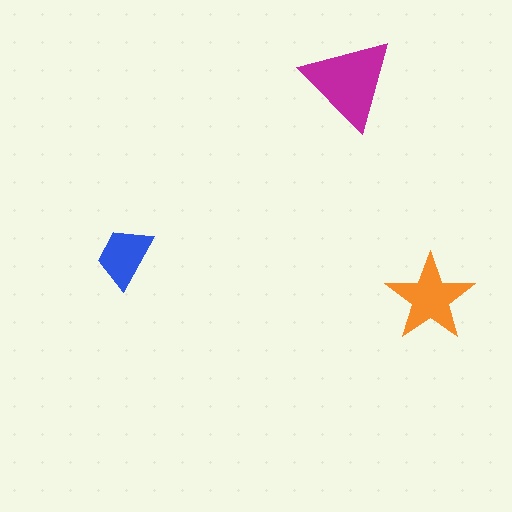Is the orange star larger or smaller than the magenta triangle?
Smaller.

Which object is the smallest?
The blue trapezoid.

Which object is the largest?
The magenta triangle.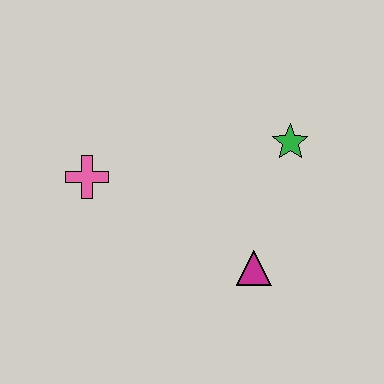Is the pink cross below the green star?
Yes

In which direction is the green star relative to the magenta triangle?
The green star is above the magenta triangle.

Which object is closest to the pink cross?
The magenta triangle is closest to the pink cross.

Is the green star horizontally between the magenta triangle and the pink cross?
No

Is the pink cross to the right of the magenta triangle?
No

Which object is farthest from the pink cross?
The green star is farthest from the pink cross.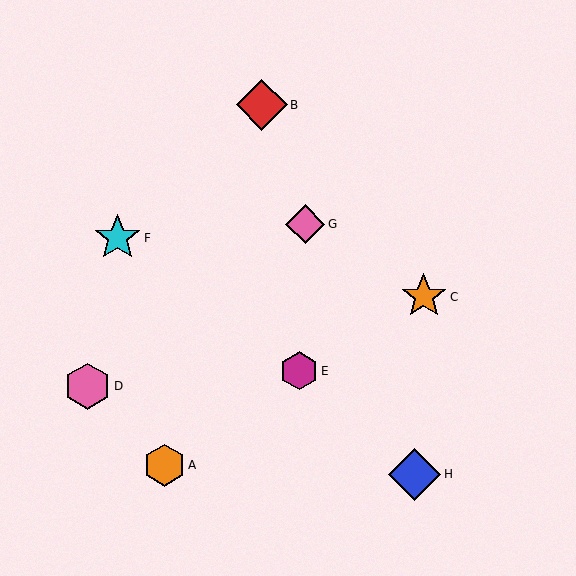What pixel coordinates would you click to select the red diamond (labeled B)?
Click at (262, 105) to select the red diamond B.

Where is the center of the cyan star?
The center of the cyan star is at (118, 238).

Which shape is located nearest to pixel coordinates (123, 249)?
The cyan star (labeled F) at (118, 238) is nearest to that location.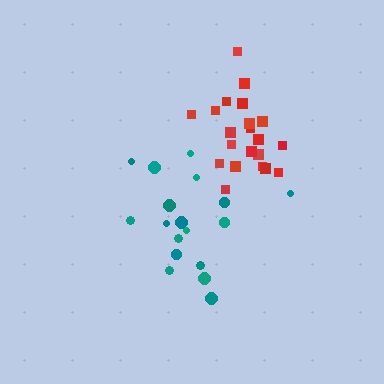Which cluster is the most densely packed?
Red.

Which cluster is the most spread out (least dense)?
Teal.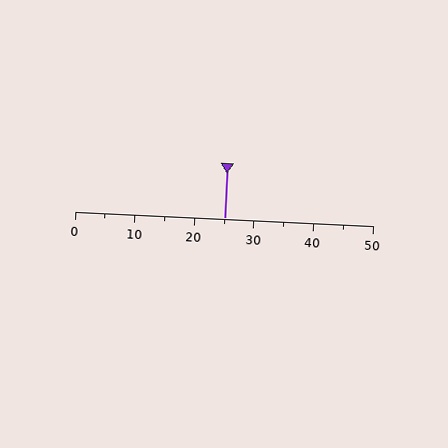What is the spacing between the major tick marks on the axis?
The major ticks are spaced 10 apart.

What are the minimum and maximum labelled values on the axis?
The axis runs from 0 to 50.